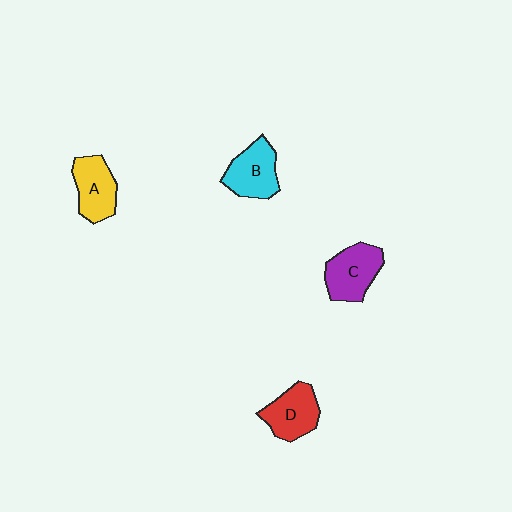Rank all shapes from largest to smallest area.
From largest to smallest: C (purple), B (cyan), D (red), A (yellow).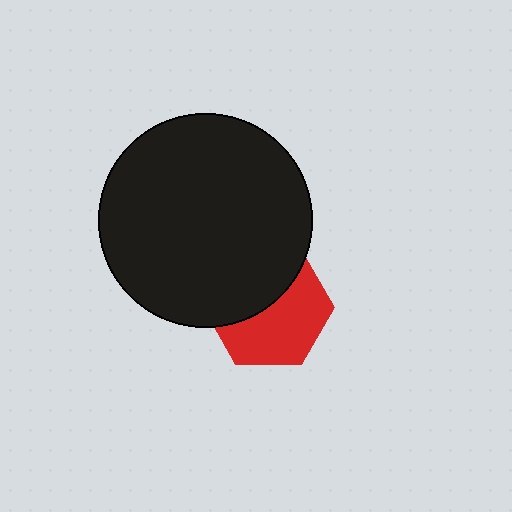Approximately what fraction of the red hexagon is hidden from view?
Roughly 44% of the red hexagon is hidden behind the black circle.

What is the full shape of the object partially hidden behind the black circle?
The partially hidden object is a red hexagon.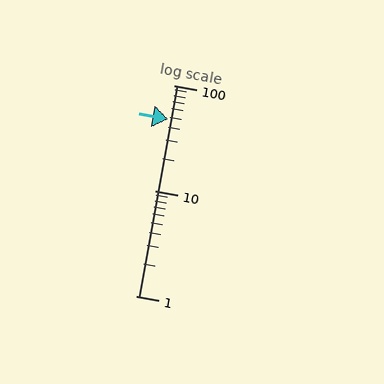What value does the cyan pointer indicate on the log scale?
The pointer indicates approximately 48.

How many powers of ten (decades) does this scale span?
The scale spans 2 decades, from 1 to 100.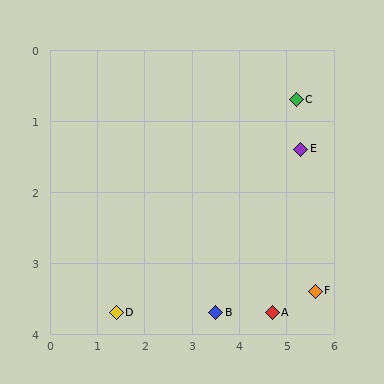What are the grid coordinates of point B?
Point B is at approximately (3.5, 3.7).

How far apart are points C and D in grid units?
Points C and D are about 4.8 grid units apart.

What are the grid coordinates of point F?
Point F is at approximately (5.6, 3.4).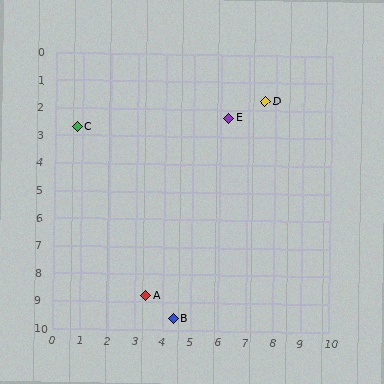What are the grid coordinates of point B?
Point B is at approximately (4.4, 9.6).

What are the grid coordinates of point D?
Point D is at approximately (7.6, 1.7).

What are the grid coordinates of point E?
Point E is at approximately (6.3, 2.3).